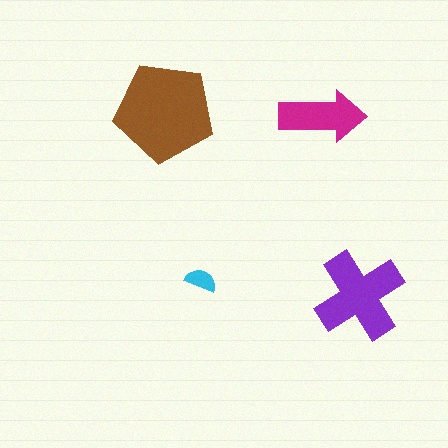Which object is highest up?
The brown pentagon is topmost.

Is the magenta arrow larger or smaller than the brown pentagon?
Smaller.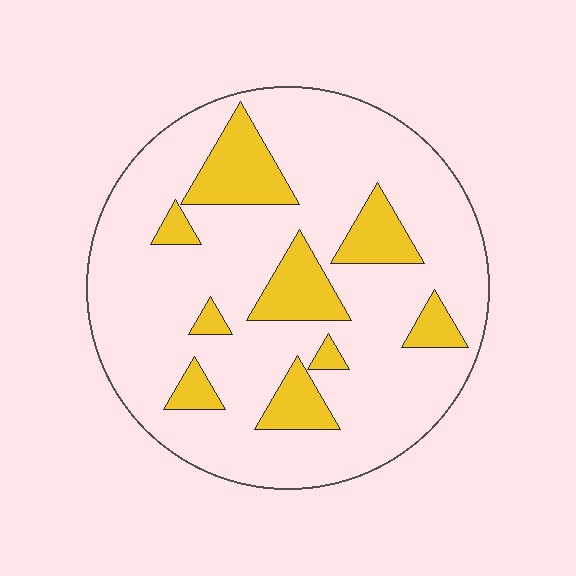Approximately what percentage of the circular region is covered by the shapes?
Approximately 20%.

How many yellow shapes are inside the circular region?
9.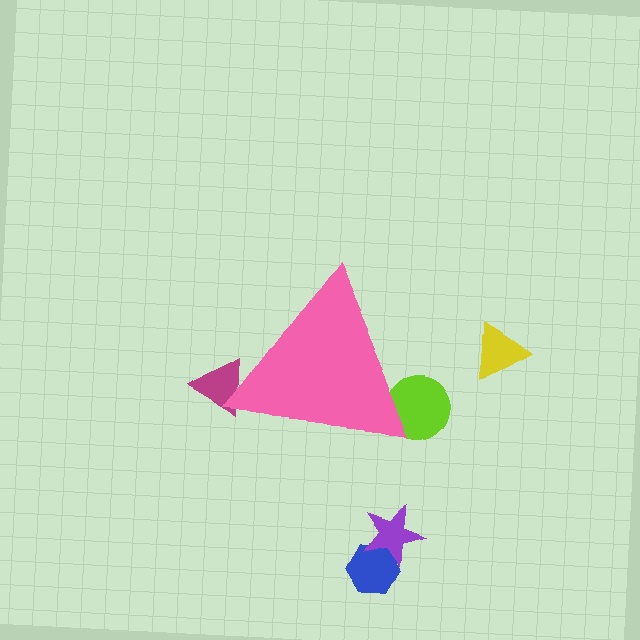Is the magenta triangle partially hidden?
Yes, the magenta triangle is partially hidden behind the pink triangle.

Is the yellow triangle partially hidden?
No, the yellow triangle is fully visible.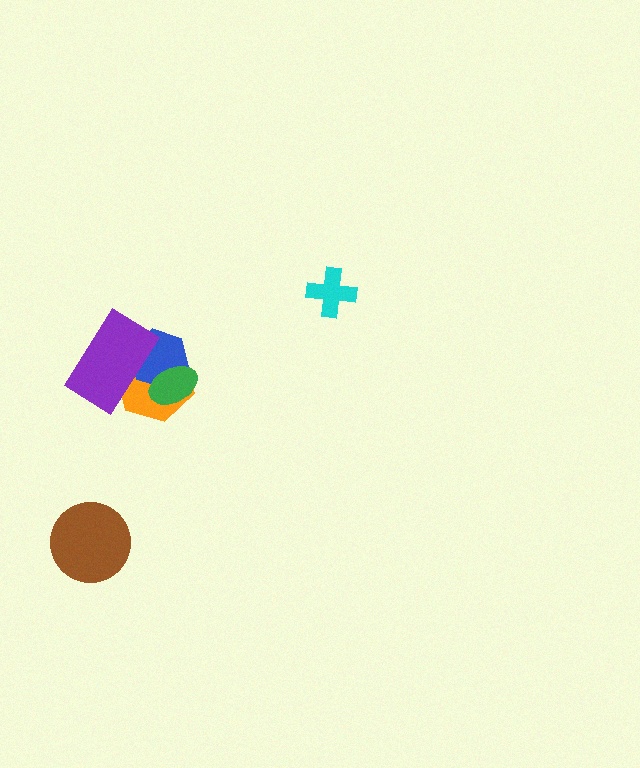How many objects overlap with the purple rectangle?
2 objects overlap with the purple rectangle.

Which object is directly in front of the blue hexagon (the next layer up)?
The green ellipse is directly in front of the blue hexagon.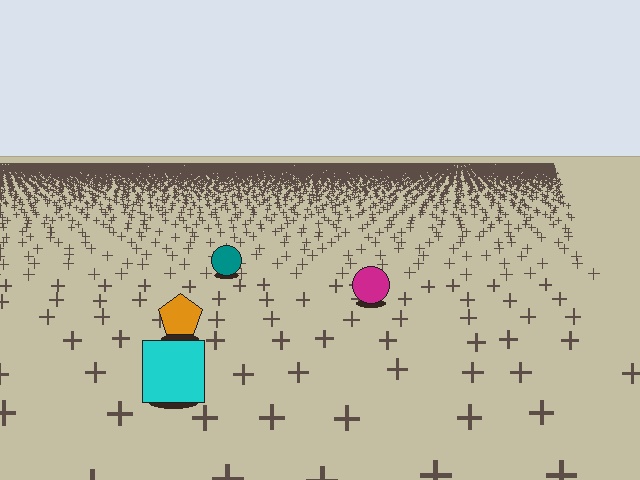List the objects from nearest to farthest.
From nearest to farthest: the cyan square, the orange pentagon, the magenta circle, the teal circle.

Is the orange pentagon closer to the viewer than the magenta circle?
Yes. The orange pentagon is closer — you can tell from the texture gradient: the ground texture is coarser near it.